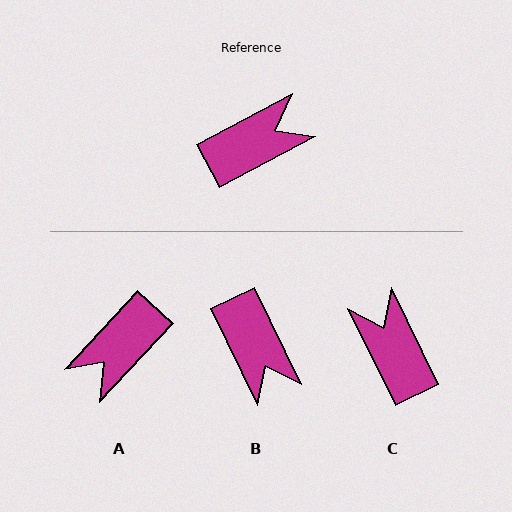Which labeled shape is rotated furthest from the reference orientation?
A, about 161 degrees away.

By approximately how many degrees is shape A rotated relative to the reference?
Approximately 161 degrees clockwise.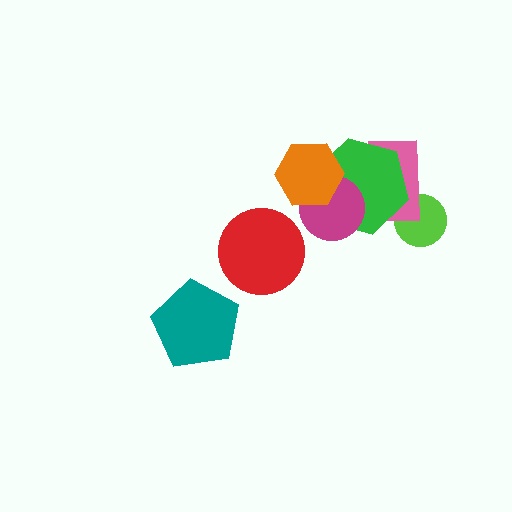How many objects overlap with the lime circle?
1 object overlaps with the lime circle.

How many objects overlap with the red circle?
0 objects overlap with the red circle.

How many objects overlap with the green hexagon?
3 objects overlap with the green hexagon.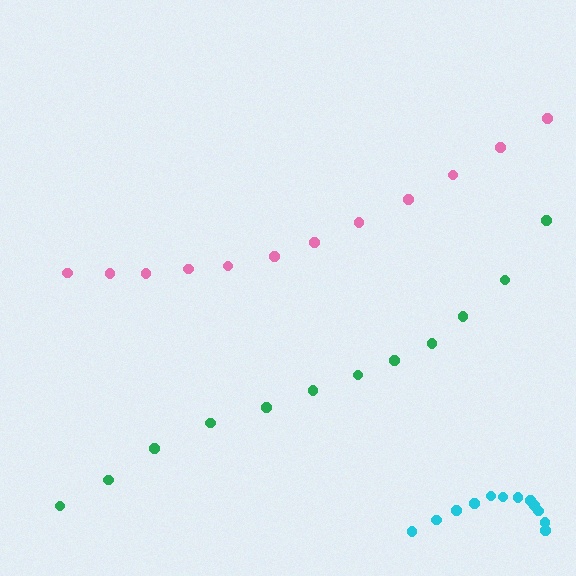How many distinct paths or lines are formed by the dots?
There are 3 distinct paths.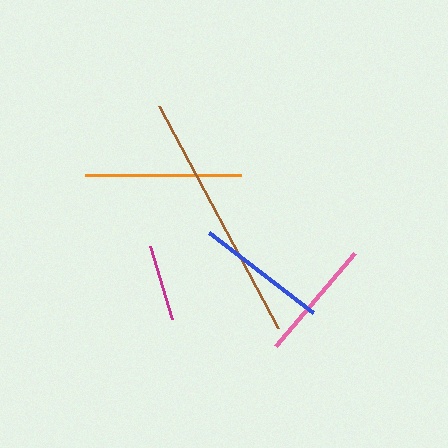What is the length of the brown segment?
The brown segment is approximately 252 pixels long.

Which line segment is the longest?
The brown line is the longest at approximately 252 pixels.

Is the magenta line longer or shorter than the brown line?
The brown line is longer than the magenta line.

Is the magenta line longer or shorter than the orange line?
The orange line is longer than the magenta line.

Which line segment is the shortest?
The magenta line is the shortest at approximately 76 pixels.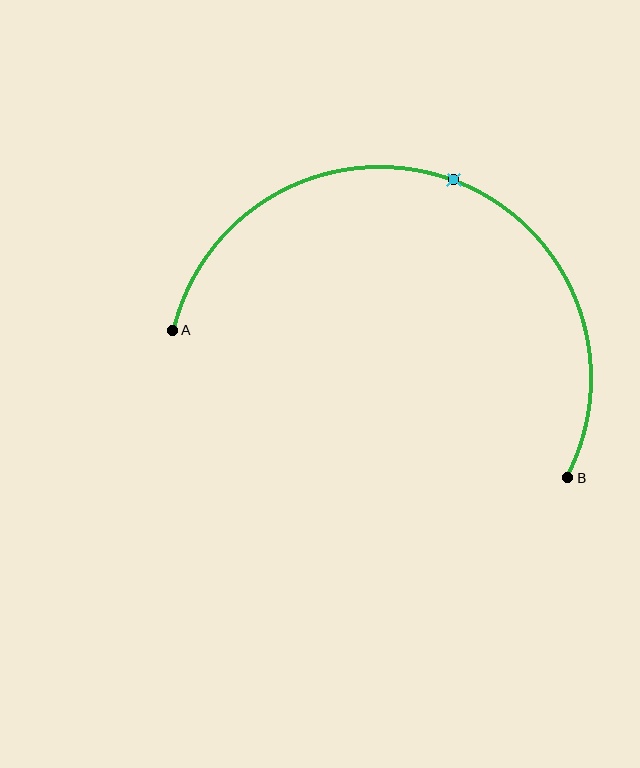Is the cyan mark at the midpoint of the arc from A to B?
Yes. The cyan mark lies on the arc at equal arc-length from both A and B — it is the arc midpoint.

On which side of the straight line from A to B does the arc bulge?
The arc bulges above the straight line connecting A and B.